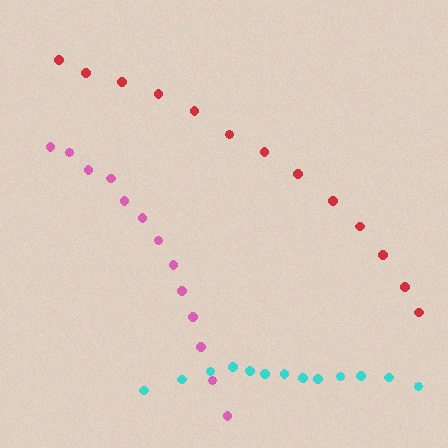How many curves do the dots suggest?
There are 3 distinct paths.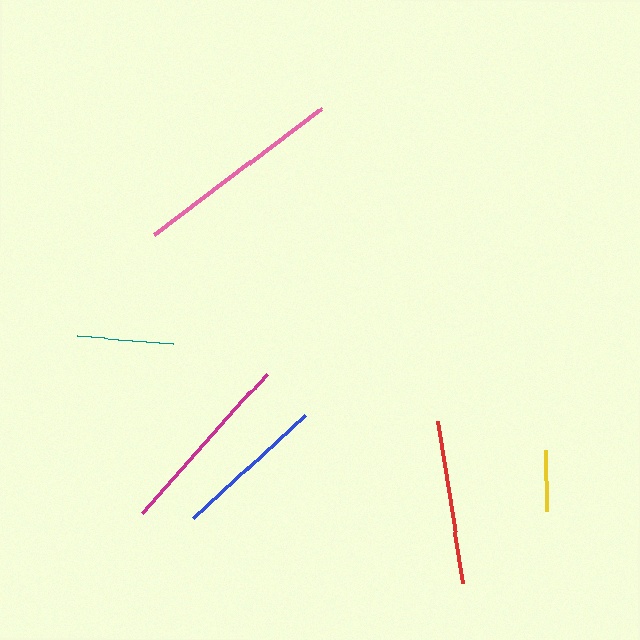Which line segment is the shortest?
The yellow line is the shortest at approximately 61 pixels.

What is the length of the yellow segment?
The yellow segment is approximately 61 pixels long.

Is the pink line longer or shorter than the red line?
The pink line is longer than the red line.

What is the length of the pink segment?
The pink segment is approximately 210 pixels long.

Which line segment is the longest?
The pink line is the longest at approximately 210 pixels.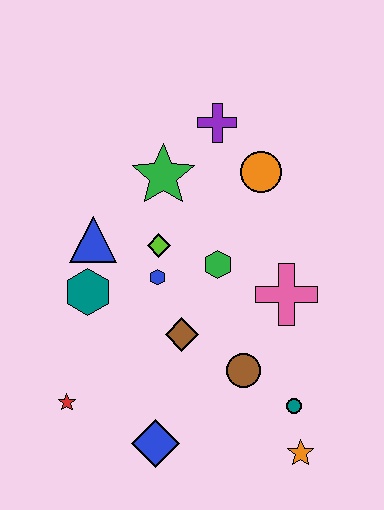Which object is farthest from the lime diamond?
The orange star is farthest from the lime diamond.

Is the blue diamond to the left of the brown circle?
Yes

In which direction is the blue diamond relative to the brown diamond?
The blue diamond is below the brown diamond.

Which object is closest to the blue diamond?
The red star is closest to the blue diamond.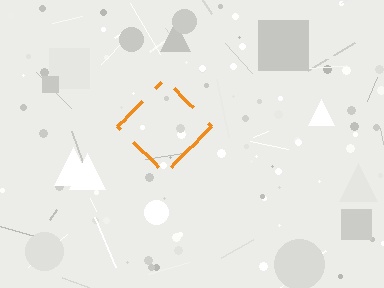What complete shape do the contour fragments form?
The contour fragments form a diamond.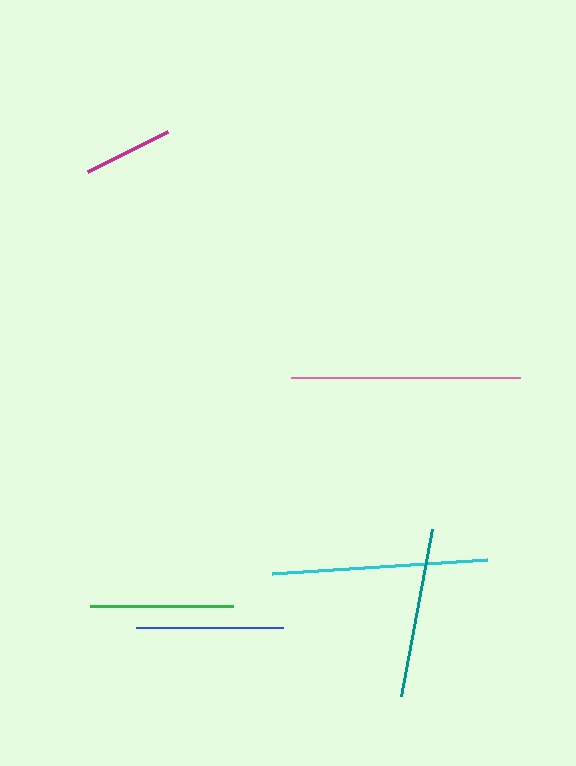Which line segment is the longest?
The pink line is the longest at approximately 229 pixels.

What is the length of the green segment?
The green segment is approximately 143 pixels long.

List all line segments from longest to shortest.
From longest to shortest: pink, cyan, teal, blue, green, magenta.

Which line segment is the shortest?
The magenta line is the shortest at approximately 89 pixels.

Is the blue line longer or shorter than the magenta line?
The blue line is longer than the magenta line.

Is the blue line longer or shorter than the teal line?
The teal line is longer than the blue line.